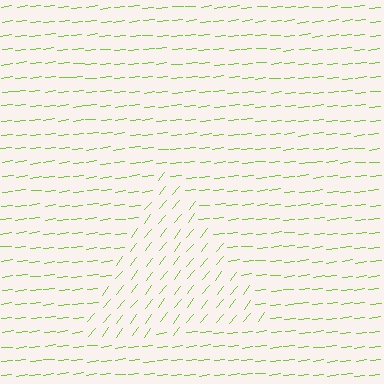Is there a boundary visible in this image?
Yes, there is a texture boundary formed by a change in line orientation.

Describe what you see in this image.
The image is filled with small lime line segments. A triangle region in the image has lines oriented differently from the surrounding lines, creating a visible texture boundary.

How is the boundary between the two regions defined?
The boundary is defined purely by a change in line orientation (approximately 45 degrees difference). All lines are the same color and thickness.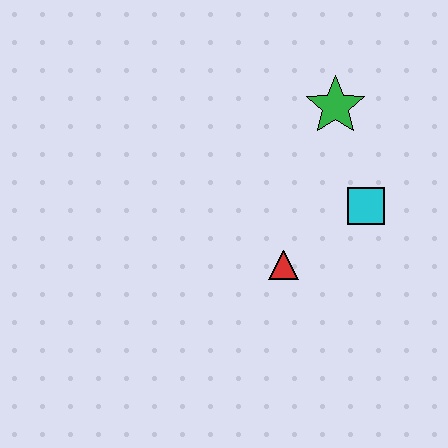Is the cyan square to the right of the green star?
Yes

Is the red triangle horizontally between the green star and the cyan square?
No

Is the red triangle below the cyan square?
Yes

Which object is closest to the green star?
The cyan square is closest to the green star.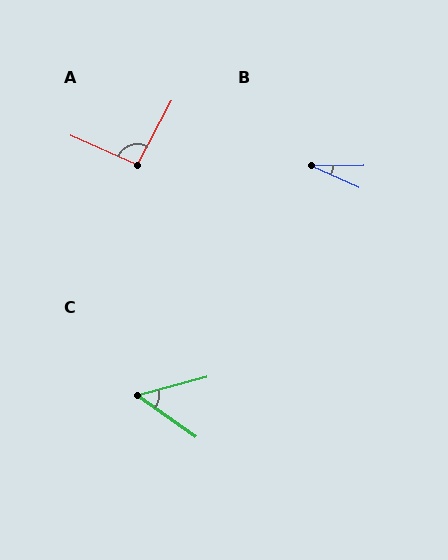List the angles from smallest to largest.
B (25°), C (51°), A (94°).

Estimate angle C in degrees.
Approximately 51 degrees.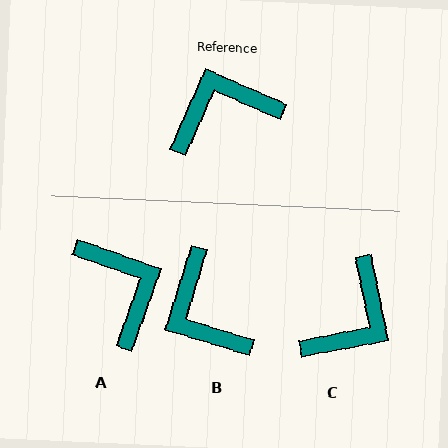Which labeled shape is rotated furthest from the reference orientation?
C, about 145 degrees away.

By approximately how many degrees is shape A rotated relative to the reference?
Approximately 86 degrees clockwise.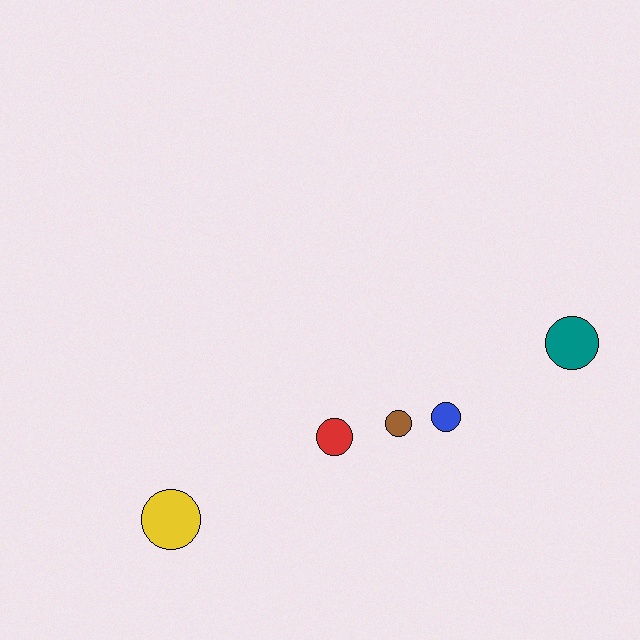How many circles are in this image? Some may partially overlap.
There are 5 circles.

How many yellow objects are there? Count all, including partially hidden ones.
There is 1 yellow object.